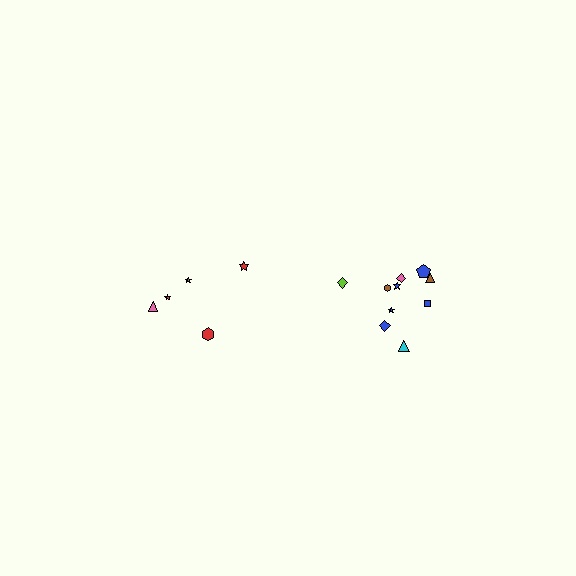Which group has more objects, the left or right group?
The right group.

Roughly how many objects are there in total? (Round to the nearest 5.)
Roughly 15 objects in total.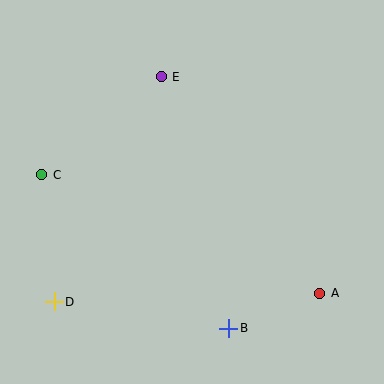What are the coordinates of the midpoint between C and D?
The midpoint between C and D is at (48, 238).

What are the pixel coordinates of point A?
Point A is at (320, 293).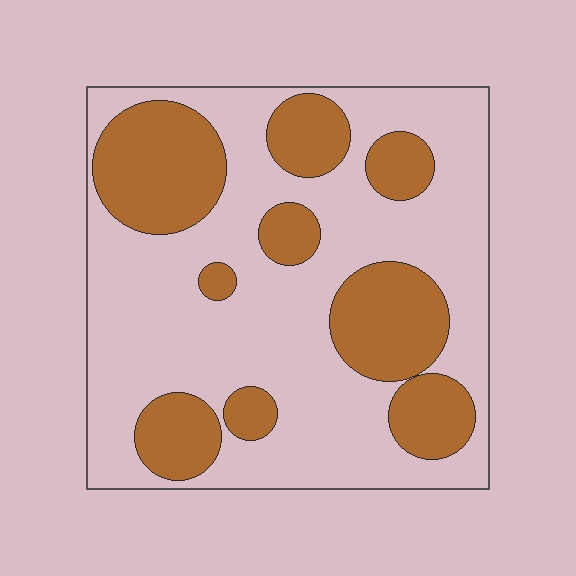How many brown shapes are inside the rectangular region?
9.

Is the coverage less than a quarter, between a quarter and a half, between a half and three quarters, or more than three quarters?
Between a quarter and a half.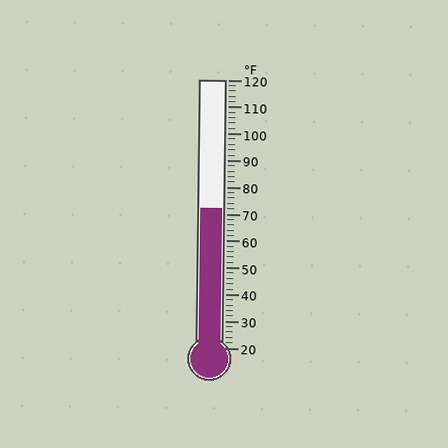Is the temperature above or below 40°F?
The temperature is above 40°F.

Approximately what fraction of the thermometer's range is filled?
The thermometer is filled to approximately 50% of its range.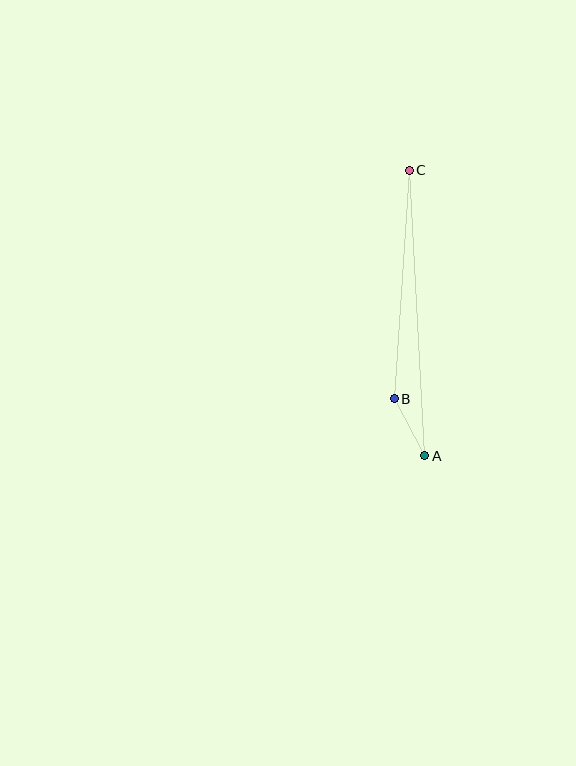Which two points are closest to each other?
Points A and B are closest to each other.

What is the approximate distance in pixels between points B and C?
The distance between B and C is approximately 229 pixels.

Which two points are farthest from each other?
Points A and C are farthest from each other.